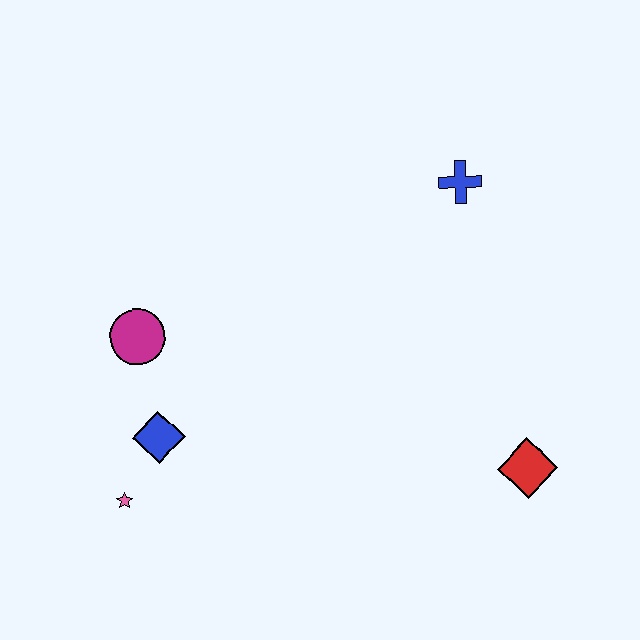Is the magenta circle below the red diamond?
No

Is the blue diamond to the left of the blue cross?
Yes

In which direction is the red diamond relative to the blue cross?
The red diamond is below the blue cross.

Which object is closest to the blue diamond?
The pink star is closest to the blue diamond.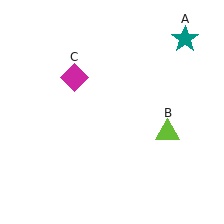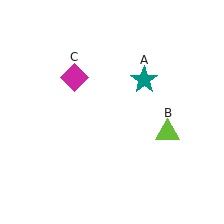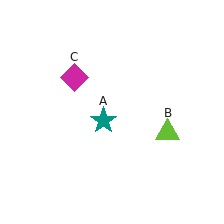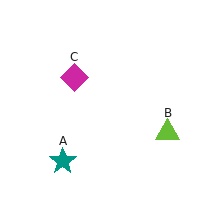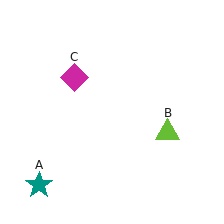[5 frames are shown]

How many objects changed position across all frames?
1 object changed position: teal star (object A).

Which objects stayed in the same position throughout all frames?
Lime triangle (object B) and magenta diamond (object C) remained stationary.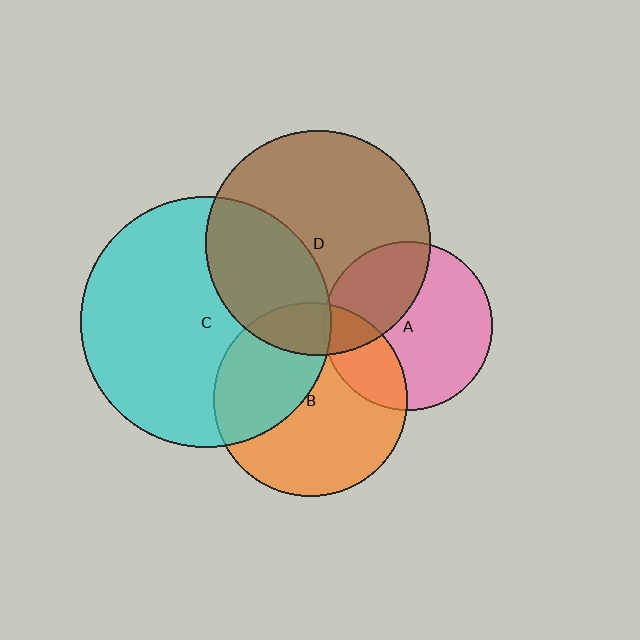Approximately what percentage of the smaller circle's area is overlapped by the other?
Approximately 15%.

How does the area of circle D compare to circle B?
Approximately 1.3 times.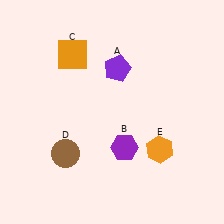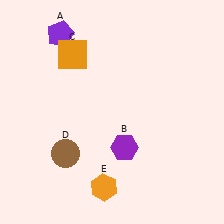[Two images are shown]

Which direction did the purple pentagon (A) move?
The purple pentagon (A) moved left.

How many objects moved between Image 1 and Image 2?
2 objects moved between the two images.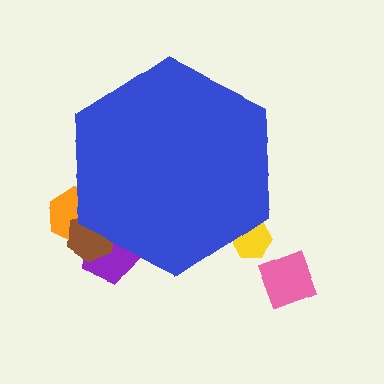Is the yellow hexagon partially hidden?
Yes, the yellow hexagon is partially hidden behind the blue hexagon.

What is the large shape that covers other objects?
A blue hexagon.